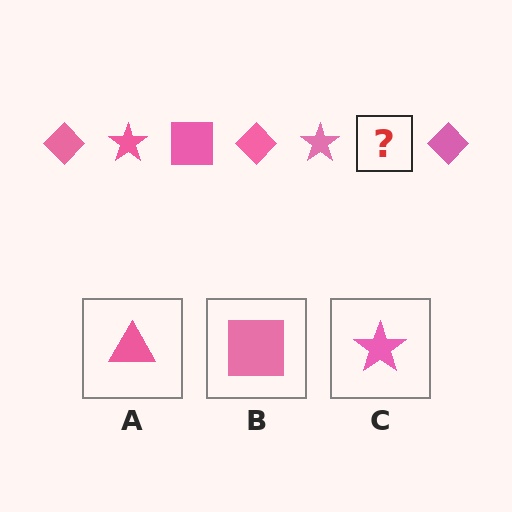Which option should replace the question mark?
Option B.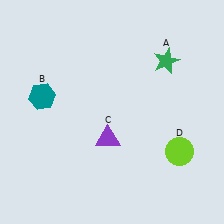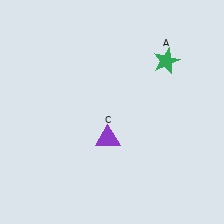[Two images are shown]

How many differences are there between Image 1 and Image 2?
There are 2 differences between the two images.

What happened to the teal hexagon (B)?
The teal hexagon (B) was removed in Image 2. It was in the top-left area of Image 1.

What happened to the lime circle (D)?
The lime circle (D) was removed in Image 2. It was in the bottom-right area of Image 1.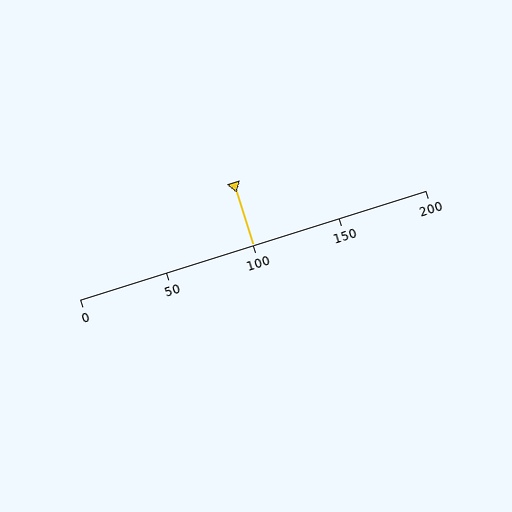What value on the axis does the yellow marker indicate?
The marker indicates approximately 100.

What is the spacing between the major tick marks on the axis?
The major ticks are spaced 50 apart.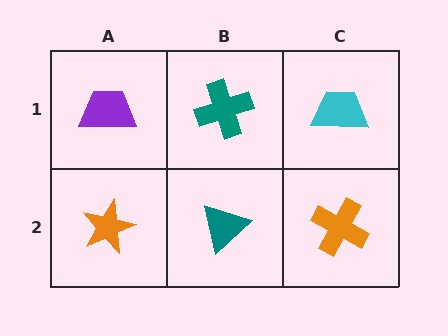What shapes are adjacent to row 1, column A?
An orange star (row 2, column A), a teal cross (row 1, column B).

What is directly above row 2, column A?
A purple trapezoid.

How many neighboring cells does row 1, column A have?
2.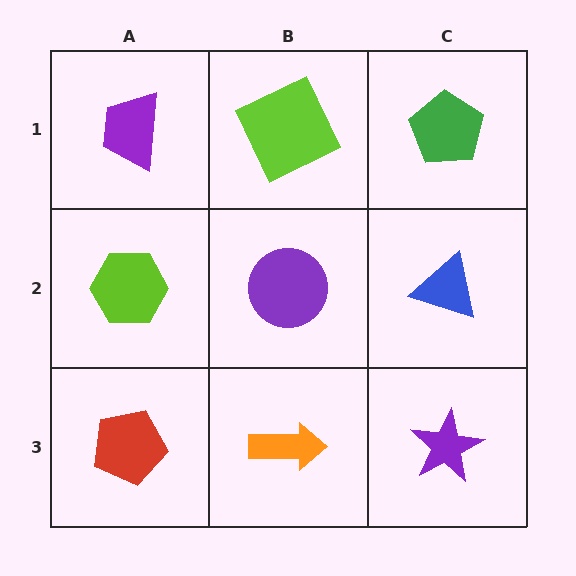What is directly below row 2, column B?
An orange arrow.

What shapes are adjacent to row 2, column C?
A green pentagon (row 1, column C), a purple star (row 3, column C), a purple circle (row 2, column B).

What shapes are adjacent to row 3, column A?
A lime hexagon (row 2, column A), an orange arrow (row 3, column B).